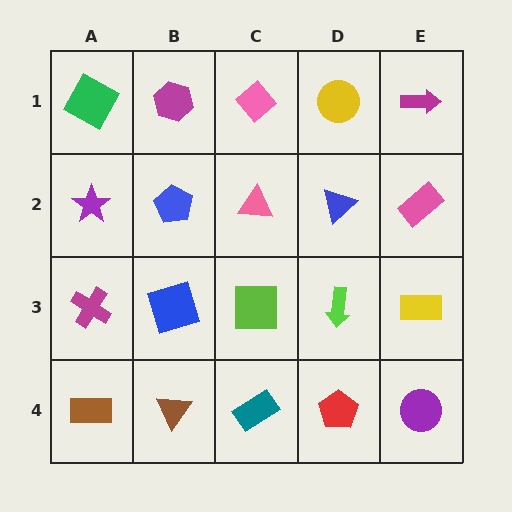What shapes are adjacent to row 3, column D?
A blue triangle (row 2, column D), a red pentagon (row 4, column D), a lime square (row 3, column C), a yellow rectangle (row 3, column E).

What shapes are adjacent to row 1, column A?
A purple star (row 2, column A), a magenta hexagon (row 1, column B).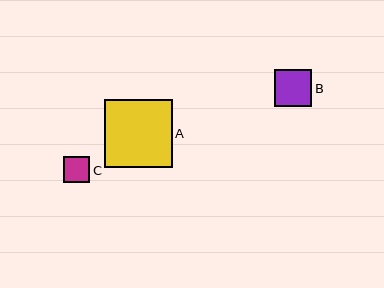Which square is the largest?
Square A is the largest with a size of approximately 68 pixels.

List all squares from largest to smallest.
From largest to smallest: A, B, C.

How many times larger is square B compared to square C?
Square B is approximately 1.4 times the size of square C.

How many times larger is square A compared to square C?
Square A is approximately 2.6 times the size of square C.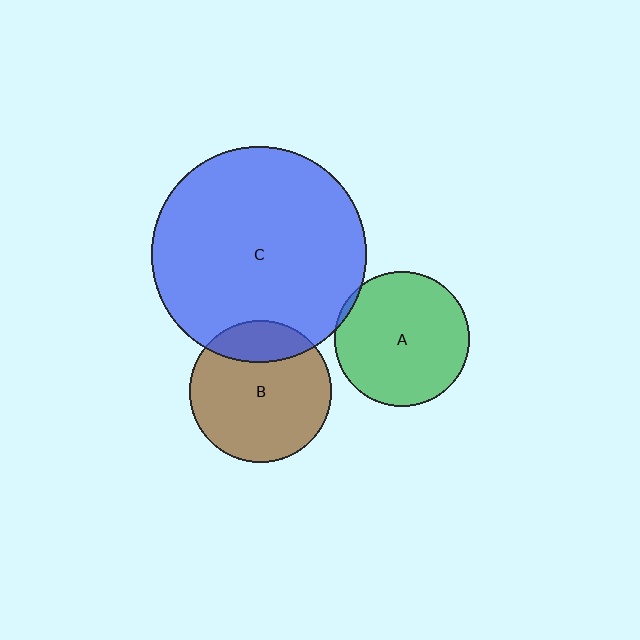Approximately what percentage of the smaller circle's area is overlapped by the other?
Approximately 20%.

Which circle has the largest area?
Circle C (blue).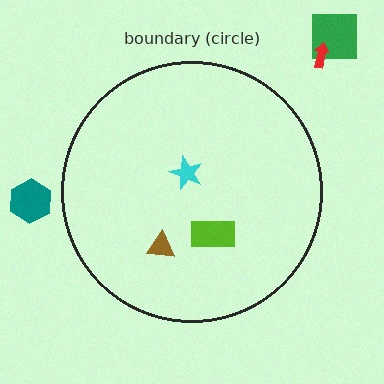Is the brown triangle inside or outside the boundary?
Inside.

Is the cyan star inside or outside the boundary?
Inside.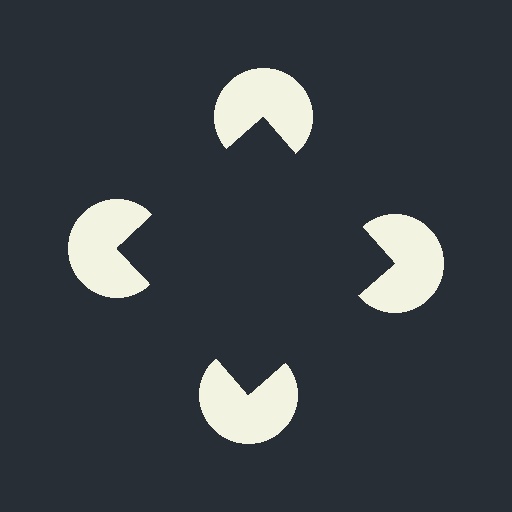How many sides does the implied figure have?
4 sides.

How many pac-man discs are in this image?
There are 4 — one at each vertex of the illusory square.